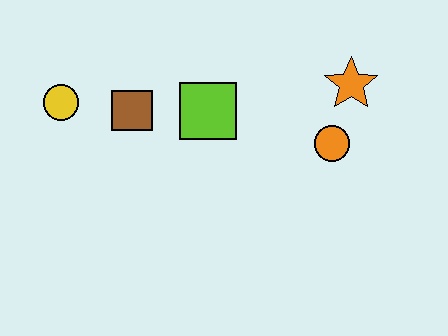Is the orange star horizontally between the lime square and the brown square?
No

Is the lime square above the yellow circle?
No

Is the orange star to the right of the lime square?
Yes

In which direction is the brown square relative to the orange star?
The brown square is to the left of the orange star.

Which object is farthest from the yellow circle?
The orange star is farthest from the yellow circle.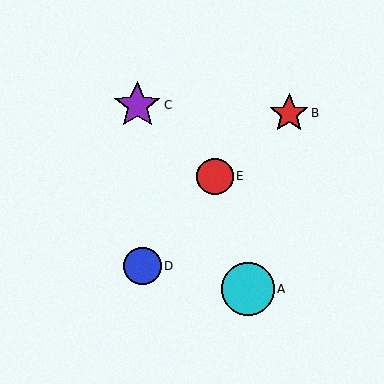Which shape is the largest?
The cyan circle (labeled A) is the largest.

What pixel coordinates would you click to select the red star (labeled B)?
Click at (289, 113) to select the red star B.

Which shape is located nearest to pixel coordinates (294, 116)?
The red star (labeled B) at (289, 113) is nearest to that location.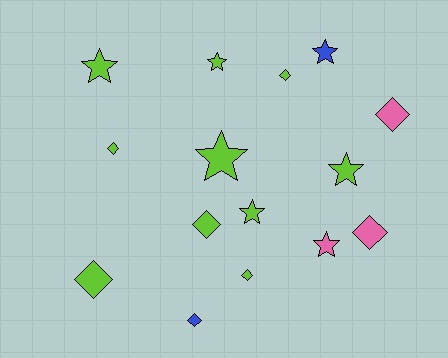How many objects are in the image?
There are 15 objects.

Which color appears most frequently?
Lime, with 10 objects.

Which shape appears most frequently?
Diamond, with 8 objects.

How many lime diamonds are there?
There are 5 lime diamonds.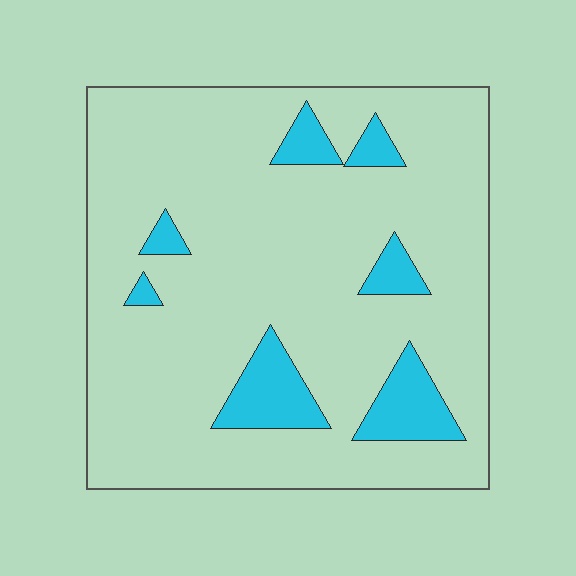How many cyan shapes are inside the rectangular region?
7.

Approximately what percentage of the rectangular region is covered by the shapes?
Approximately 15%.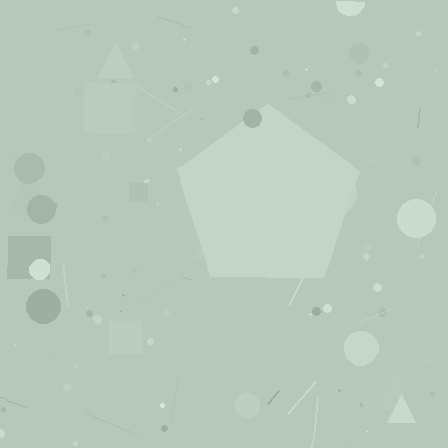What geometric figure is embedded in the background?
A pentagon is embedded in the background.